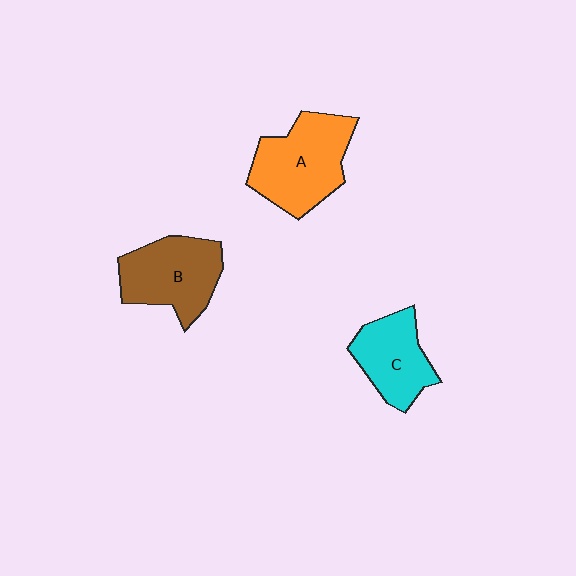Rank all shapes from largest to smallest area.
From largest to smallest: A (orange), B (brown), C (cyan).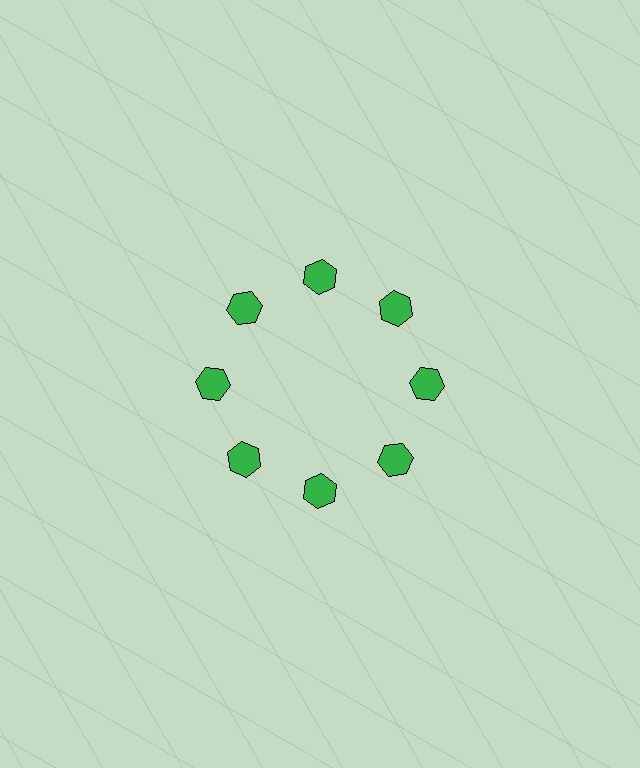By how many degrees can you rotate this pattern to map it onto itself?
The pattern maps onto itself every 45 degrees of rotation.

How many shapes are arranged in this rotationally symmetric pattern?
There are 8 shapes, arranged in 8 groups of 1.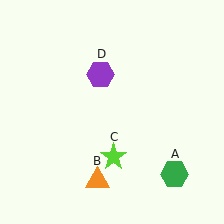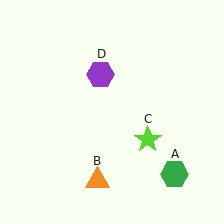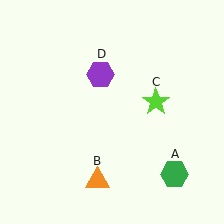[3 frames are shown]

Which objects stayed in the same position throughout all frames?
Green hexagon (object A) and orange triangle (object B) and purple hexagon (object D) remained stationary.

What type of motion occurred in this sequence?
The lime star (object C) rotated counterclockwise around the center of the scene.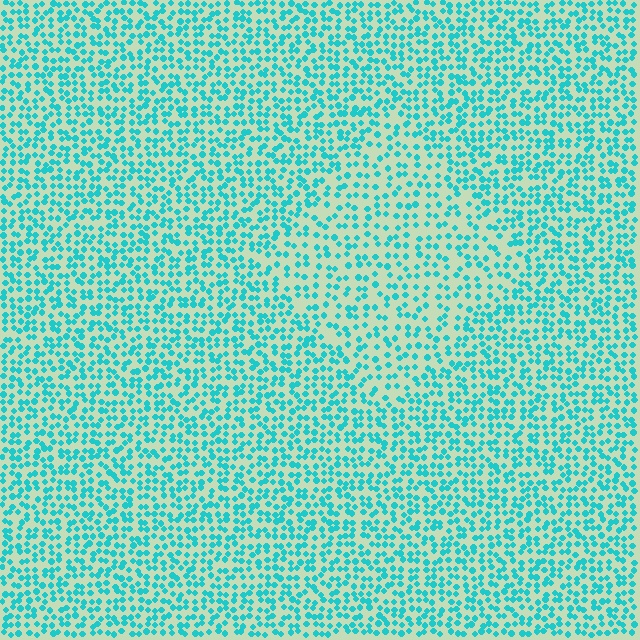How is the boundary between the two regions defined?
The boundary is defined by a change in element density (approximately 1.6x ratio). All elements are the same color, size, and shape.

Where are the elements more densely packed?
The elements are more densely packed outside the diamond boundary.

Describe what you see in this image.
The image contains small cyan elements arranged at two different densities. A diamond-shaped region is visible where the elements are less densely packed than the surrounding area.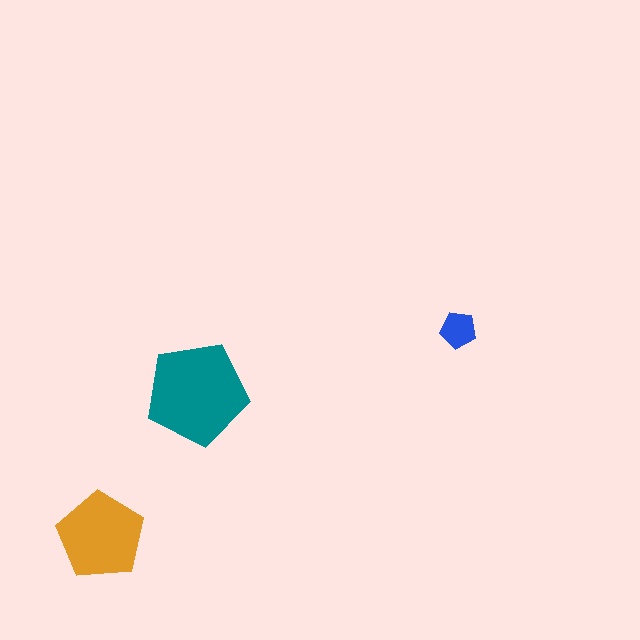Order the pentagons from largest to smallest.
the teal one, the orange one, the blue one.